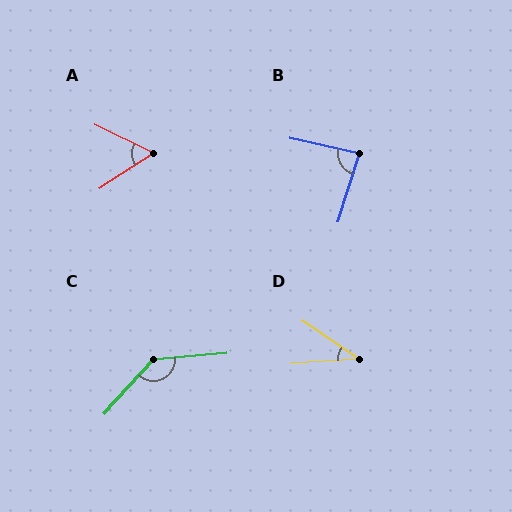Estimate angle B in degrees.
Approximately 86 degrees.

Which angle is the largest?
C, at approximately 138 degrees.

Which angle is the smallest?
D, at approximately 37 degrees.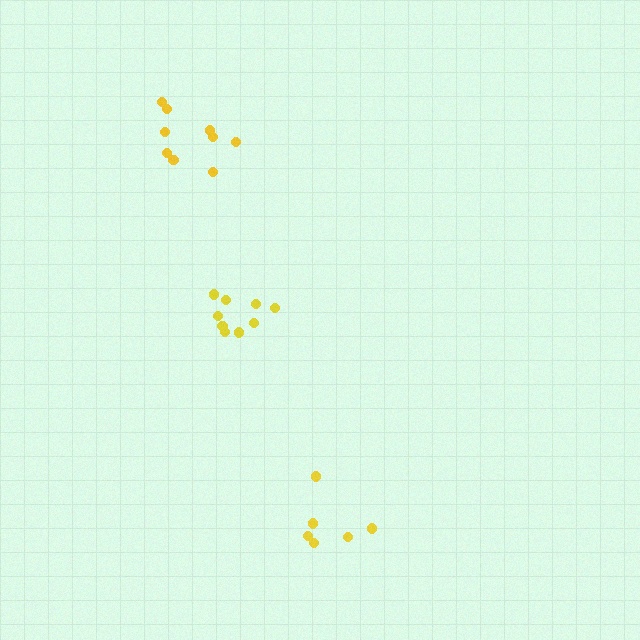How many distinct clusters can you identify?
There are 3 distinct clusters.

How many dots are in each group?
Group 1: 9 dots, Group 2: 6 dots, Group 3: 9 dots (24 total).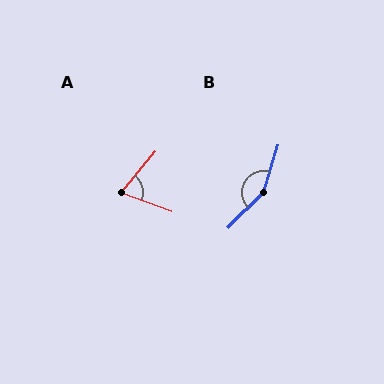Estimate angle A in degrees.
Approximately 71 degrees.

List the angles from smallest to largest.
A (71°), B (151°).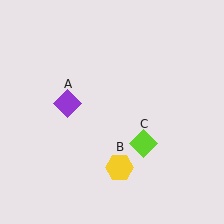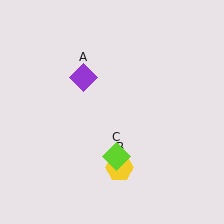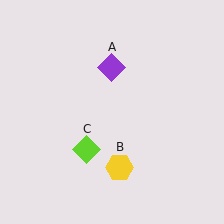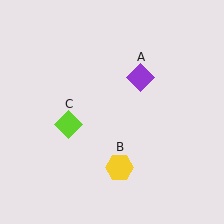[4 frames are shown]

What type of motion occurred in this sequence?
The purple diamond (object A), lime diamond (object C) rotated clockwise around the center of the scene.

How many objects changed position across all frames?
2 objects changed position: purple diamond (object A), lime diamond (object C).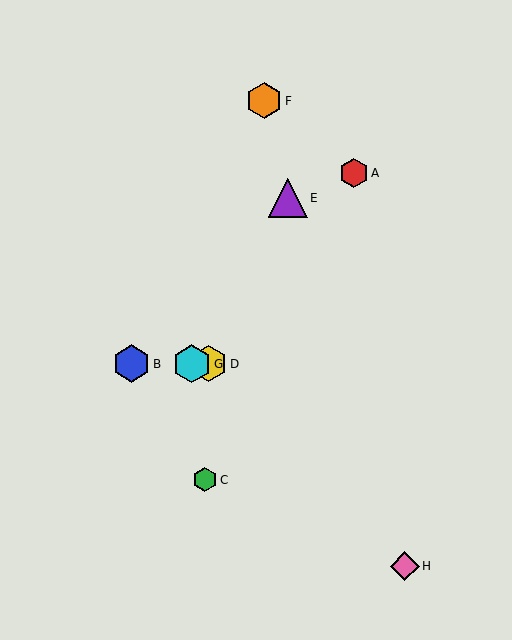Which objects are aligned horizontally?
Objects B, D, G are aligned horizontally.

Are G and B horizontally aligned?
Yes, both are at y≈364.